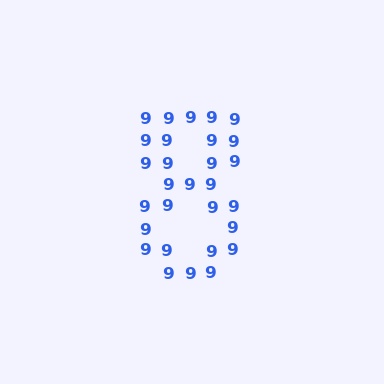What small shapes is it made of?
It is made of small digit 9's.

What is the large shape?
The large shape is the digit 8.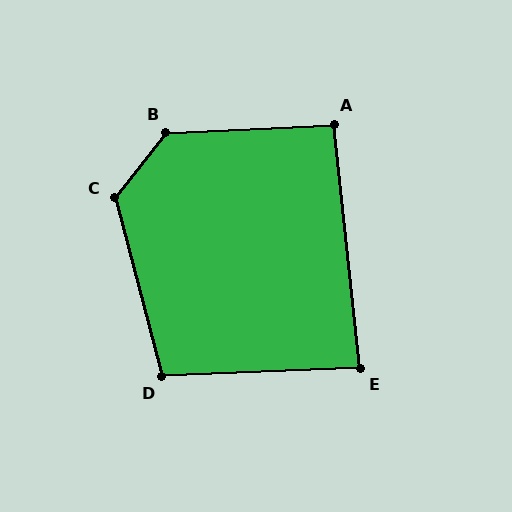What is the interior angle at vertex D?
Approximately 102 degrees (obtuse).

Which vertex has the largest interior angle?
B, at approximately 131 degrees.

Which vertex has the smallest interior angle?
E, at approximately 86 degrees.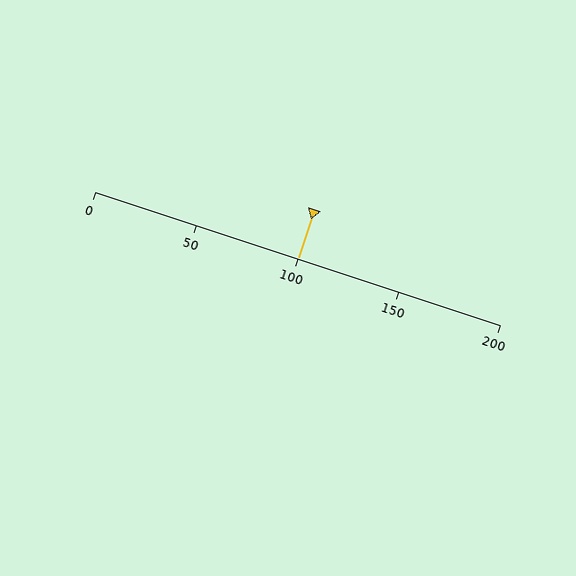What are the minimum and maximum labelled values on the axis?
The axis runs from 0 to 200.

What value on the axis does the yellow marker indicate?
The marker indicates approximately 100.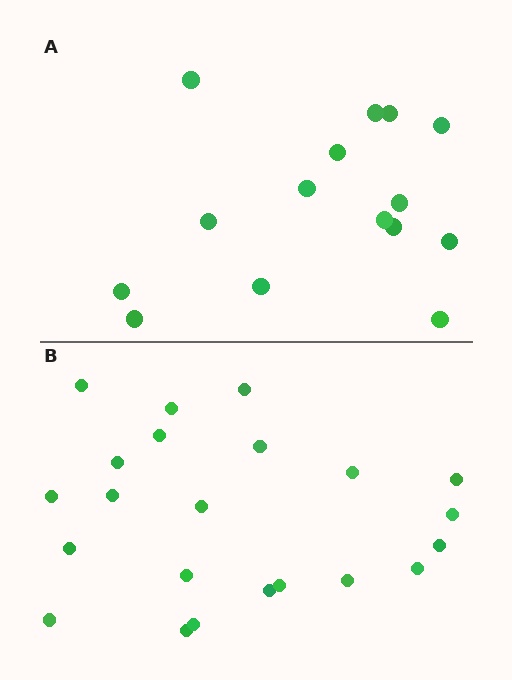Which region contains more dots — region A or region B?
Region B (the bottom region) has more dots.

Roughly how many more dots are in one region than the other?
Region B has roughly 8 or so more dots than region A.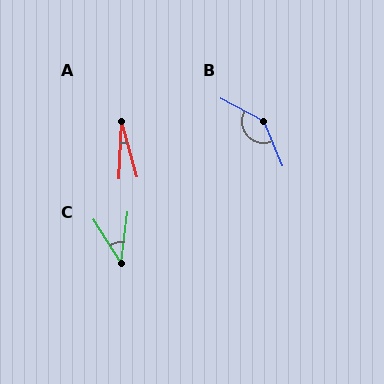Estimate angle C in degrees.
Approximately 40 degrees.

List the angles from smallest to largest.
A (17°), C (40°), B (141°).